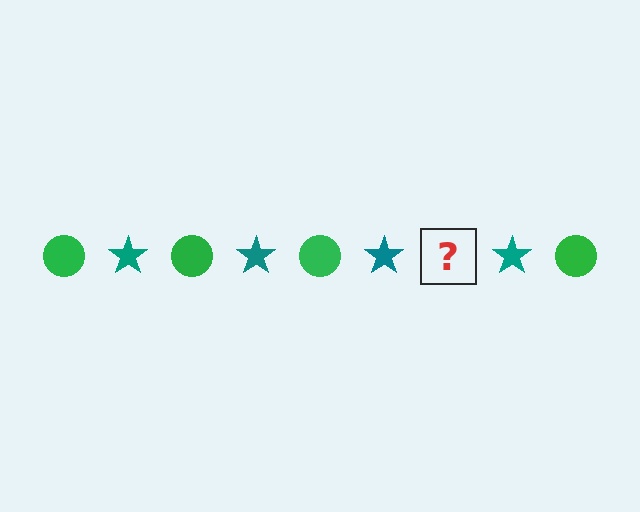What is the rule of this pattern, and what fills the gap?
The rule is that the pattern alternates between green circle and teal star. The gap should be filled with a green circle.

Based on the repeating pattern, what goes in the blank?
The blank should be a green circle.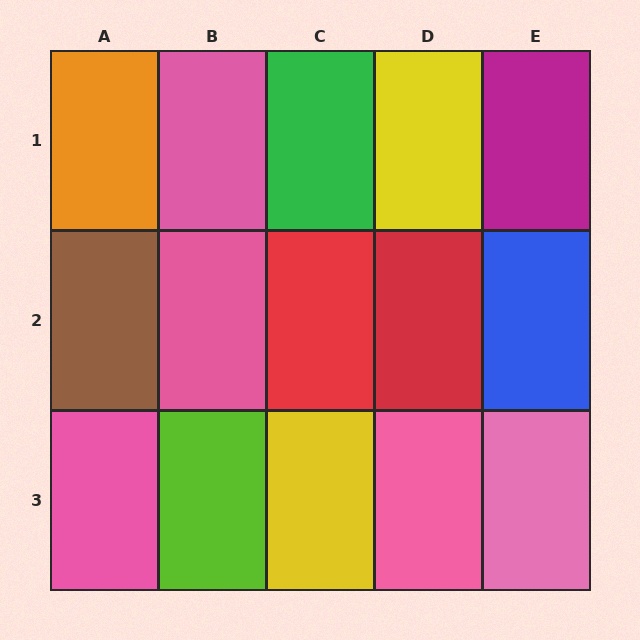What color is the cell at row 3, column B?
Lime.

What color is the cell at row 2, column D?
Red.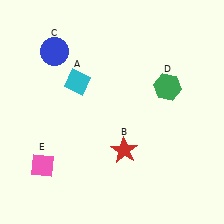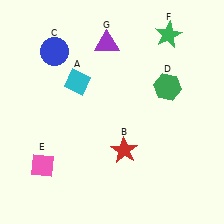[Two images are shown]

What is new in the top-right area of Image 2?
A green star (F) was added in the top-right area of Image 2.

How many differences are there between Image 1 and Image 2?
There are 2 differences between the two images.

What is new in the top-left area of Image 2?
A purple triangle (G) was added in the top-left area of Image 2.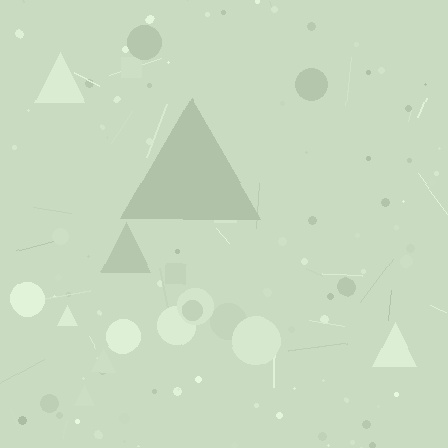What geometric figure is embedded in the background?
A triangle is embedded in the background.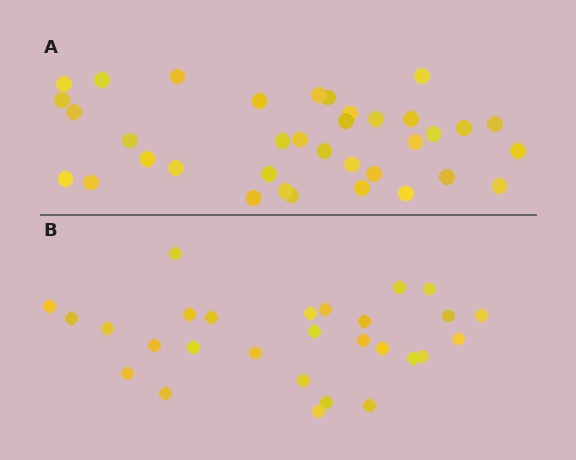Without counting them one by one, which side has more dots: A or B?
Region A (the top region) has more dots.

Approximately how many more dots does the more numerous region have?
Region A has roughly 8 or so more dots than region B.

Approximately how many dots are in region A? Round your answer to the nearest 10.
About 40 dots. (The exact count is 36, which rounds to 40.)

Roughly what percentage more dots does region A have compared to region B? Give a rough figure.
About 30% more.